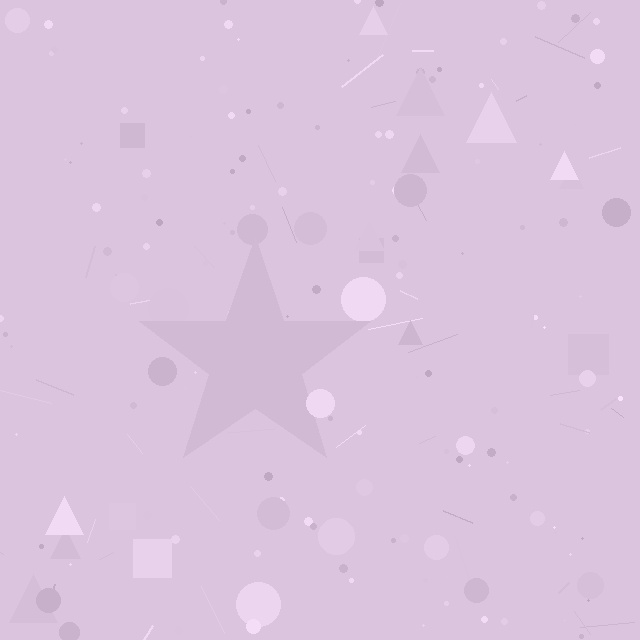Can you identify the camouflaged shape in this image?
The camouflaged shape is a star.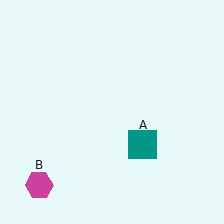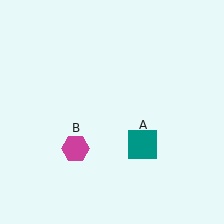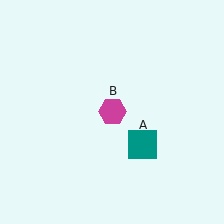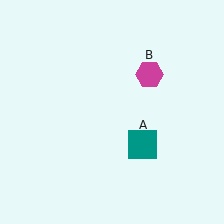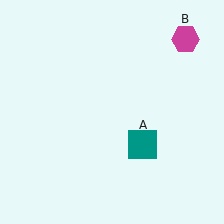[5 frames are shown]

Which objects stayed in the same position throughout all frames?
Teal square (object A) remained stationary.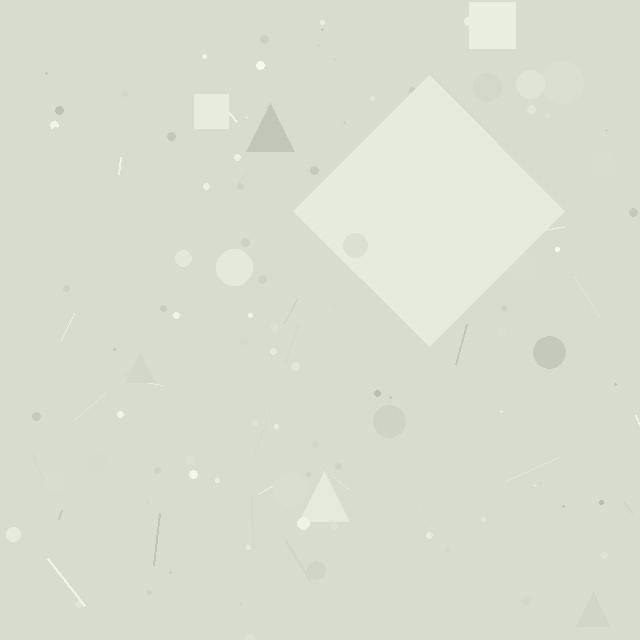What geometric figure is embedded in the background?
A diamond is embedded in the background.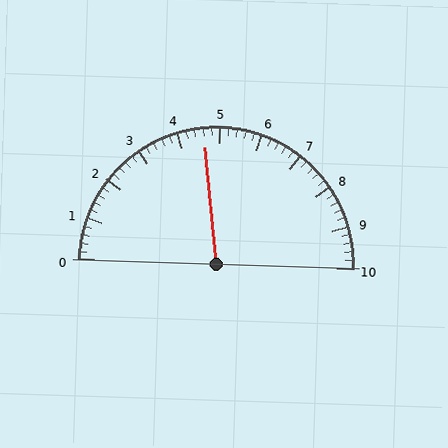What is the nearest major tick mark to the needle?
The nearest major tick mark is 5.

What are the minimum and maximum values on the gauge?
The gauge ranges from 0 to 10.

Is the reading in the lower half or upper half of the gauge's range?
The reading is in the lower half of the range (0 to 10).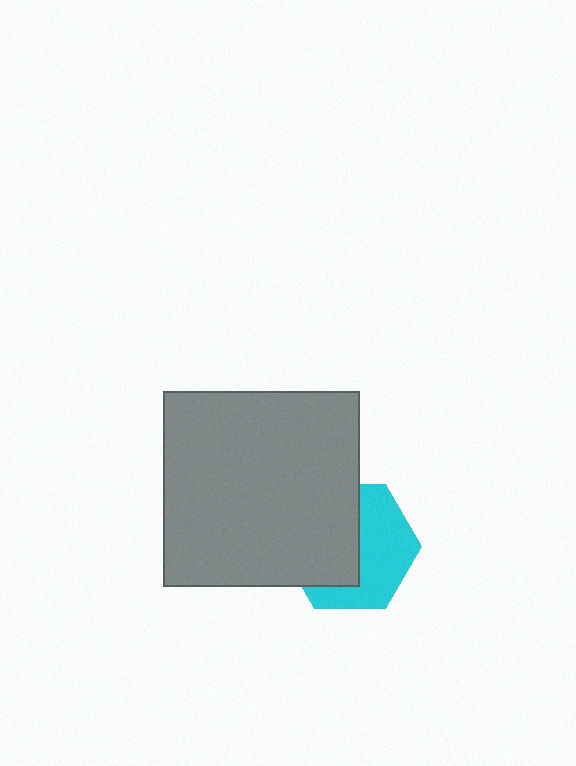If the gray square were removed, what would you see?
You would see the complete cyan hexagon.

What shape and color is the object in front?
The object in front is a gray square.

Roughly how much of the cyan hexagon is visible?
About half of it is visible (roughly 49%).